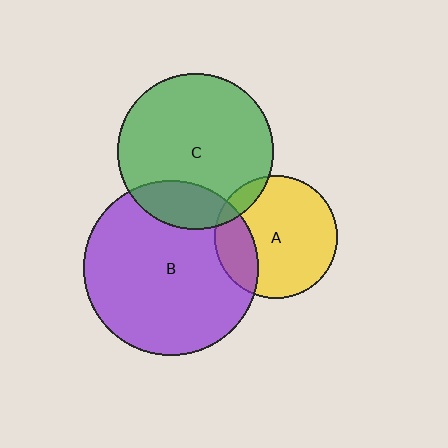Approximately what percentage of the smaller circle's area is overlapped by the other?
Approximately 25%.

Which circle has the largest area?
Circle B (purple).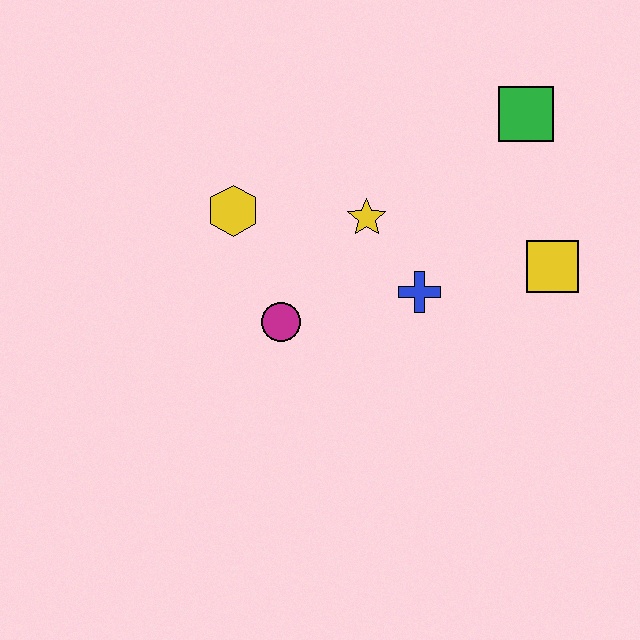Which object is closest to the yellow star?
The blue cross is closest to the yellow star.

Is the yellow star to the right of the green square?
No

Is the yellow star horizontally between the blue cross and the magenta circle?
Yes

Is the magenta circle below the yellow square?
Yes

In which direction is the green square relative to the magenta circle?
The green square is to the right of the magenta circle.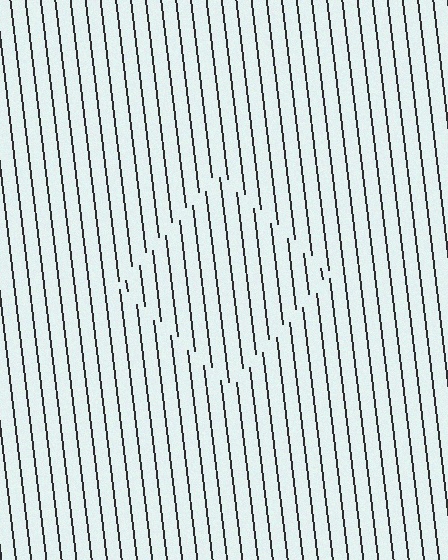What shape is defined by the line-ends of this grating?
An illusory square. The interior of the shape contains the same grating, shifted by half a period — the contour is defined by the phase discontinuity where line-ends from the inner and outer gratings abut.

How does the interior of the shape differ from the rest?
The interior of the shape contains the same grating, shifted by half a period — the contour is defined by the phase discontinuity where line-ends from the inner and outer gratings abut.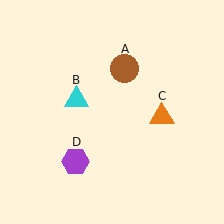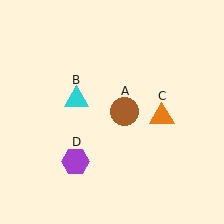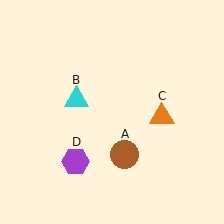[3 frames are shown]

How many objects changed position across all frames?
1 object changed position: brown circle (object A).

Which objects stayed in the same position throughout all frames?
Cyan triangle (object B) and orange triangle (object C) and purple hexagon (object D) remained stationary.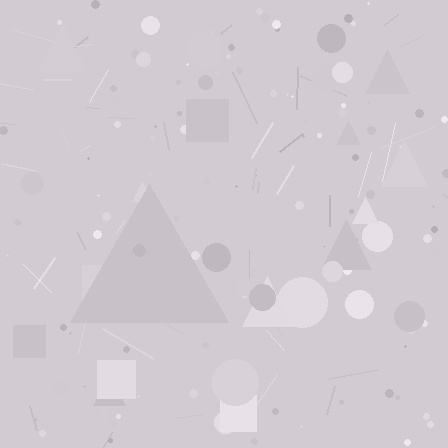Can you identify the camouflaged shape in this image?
The camouflaged shape is a triangle.